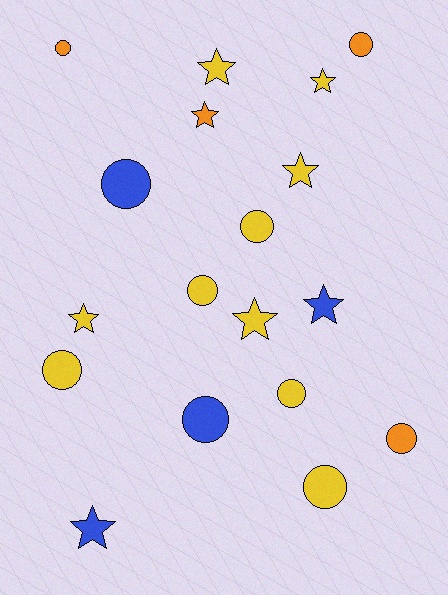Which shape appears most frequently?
Circle, with 10 objects.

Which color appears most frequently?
Yellow, with 10 objects.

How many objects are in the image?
There are 18 objects.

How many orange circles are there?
There are 3 orange circles.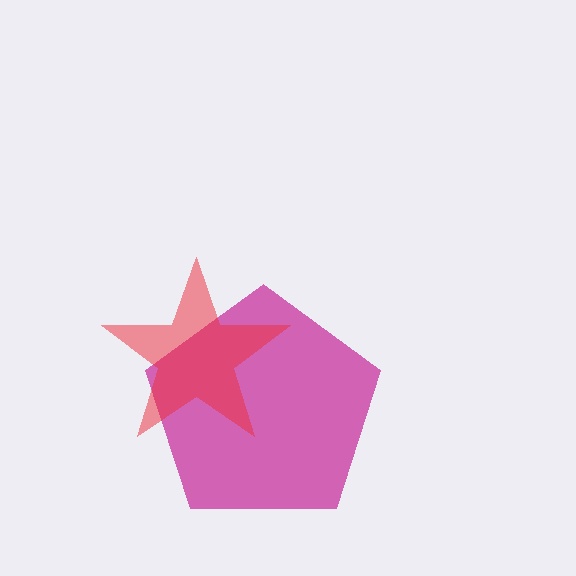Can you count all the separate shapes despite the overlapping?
Yes, there are 2 separate shapes.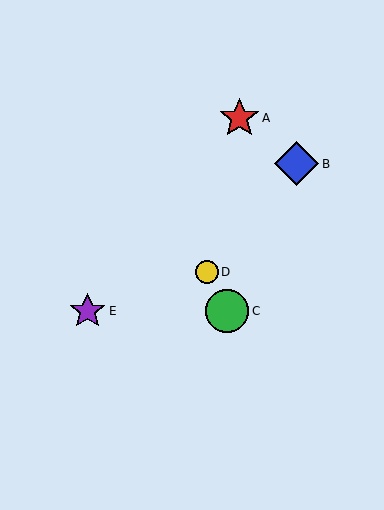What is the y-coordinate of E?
Object E is at y≈311.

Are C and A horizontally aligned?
No, C is at y≈311 and A is at y≈118.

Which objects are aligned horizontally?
Objects C, E are aligned horizontally.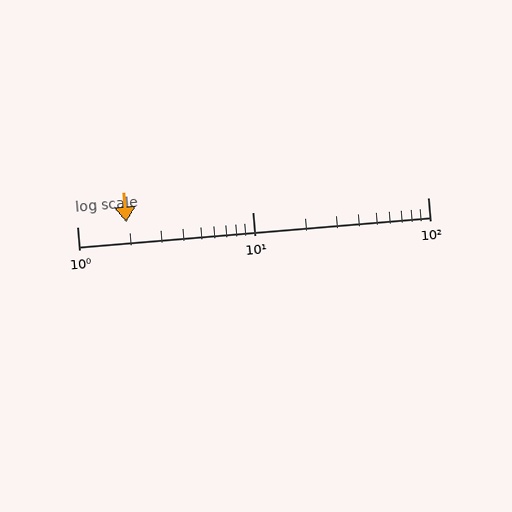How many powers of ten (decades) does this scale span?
The scale spans 2 decades, from 1 to 100.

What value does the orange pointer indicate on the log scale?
The pointer indicates approximately 1.9.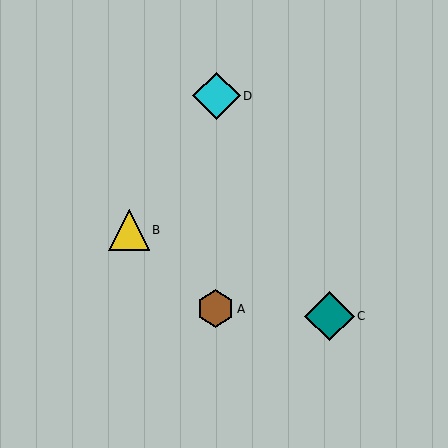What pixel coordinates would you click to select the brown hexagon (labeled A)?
Click at (216, 309) to select the brown hexagon A.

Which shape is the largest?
The teal diamond (labeled C) is the largest.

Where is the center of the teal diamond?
The center of the teal diamond is at (329, 316).